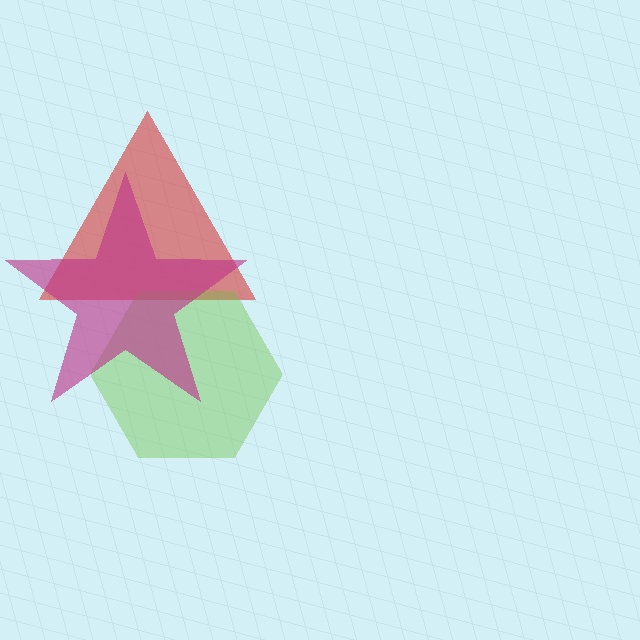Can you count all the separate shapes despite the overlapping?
Yes, there are 3 separate shapes.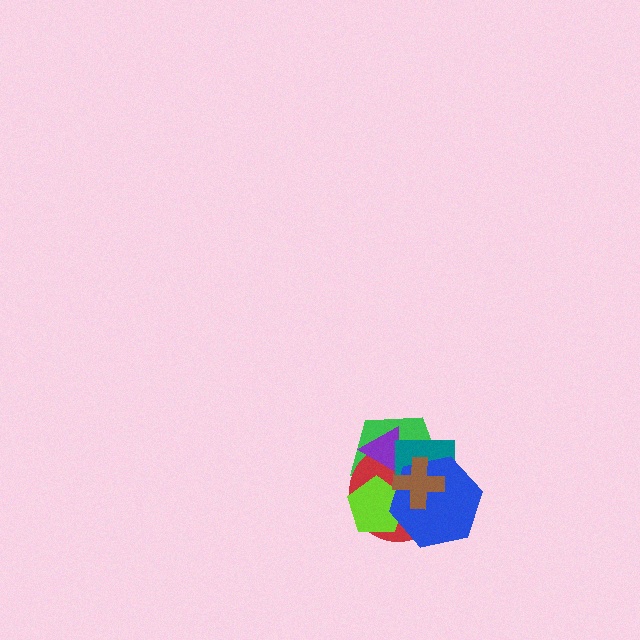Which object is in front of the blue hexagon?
The brown cross is in front of the blue hexagon.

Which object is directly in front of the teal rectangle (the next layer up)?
The blue hexagon is directly in front of the teal rectangle.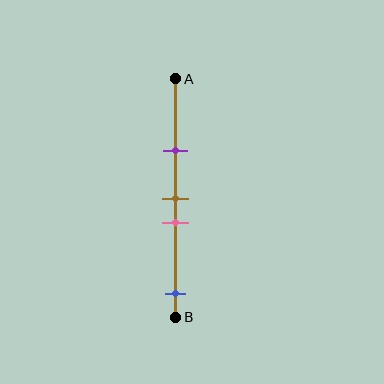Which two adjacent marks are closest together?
The brown and pink marks are the closest adjacent pair.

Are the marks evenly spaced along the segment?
No, the marks are not evenly spaced.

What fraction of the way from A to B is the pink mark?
The pink mark is approximately 60% (0.6) of the way from A to B.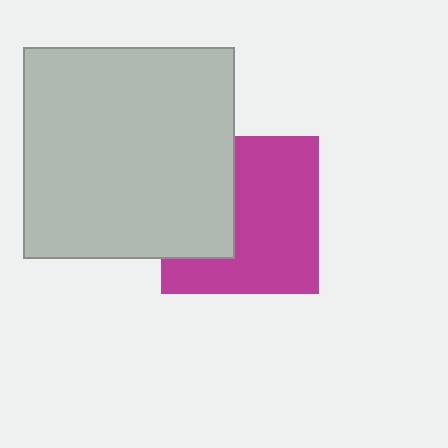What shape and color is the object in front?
The object in front is a light gray square.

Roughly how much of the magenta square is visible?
About half of it is visible (roughly 63%).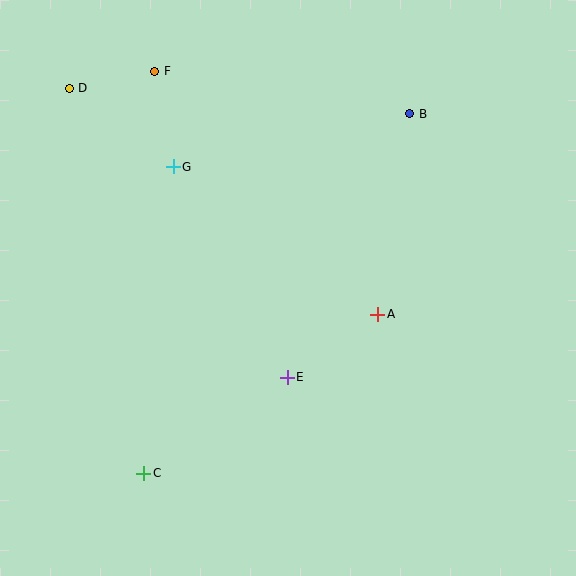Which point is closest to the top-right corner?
Point B is closest to the top-right corner.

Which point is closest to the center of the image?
Point E at (287, 377) is closest to the center.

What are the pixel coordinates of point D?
Point D is at (69, 88).